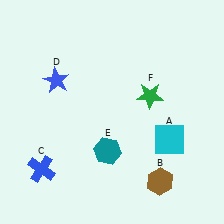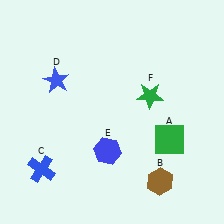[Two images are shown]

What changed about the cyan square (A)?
In Image 1, A is cyan. In Image 2, it changed to green.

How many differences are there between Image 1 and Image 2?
There are 2 differences between the two images.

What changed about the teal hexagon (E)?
In Image 1, E is teal. In Image 2, it changed to blue.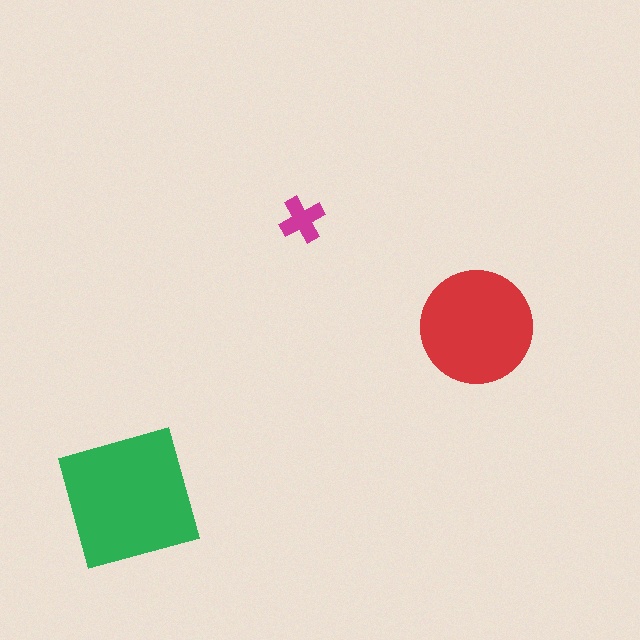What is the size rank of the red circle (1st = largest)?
2nd.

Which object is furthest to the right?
The red circle is rightmost.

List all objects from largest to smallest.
The green square, the red circle, the magenta cross.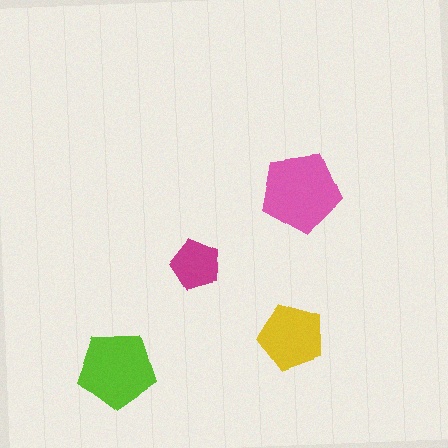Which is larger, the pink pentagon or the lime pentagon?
The pink one.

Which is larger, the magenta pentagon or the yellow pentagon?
The yellow one.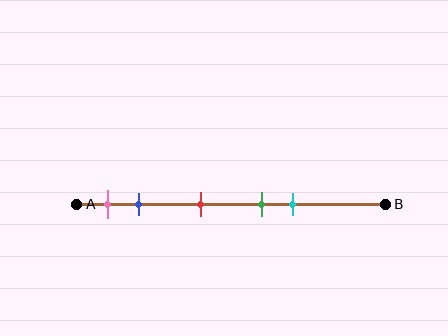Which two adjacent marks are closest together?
The green and cyan marks are the closest adjacent pair.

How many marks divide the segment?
There are 5 marks dividing the segment.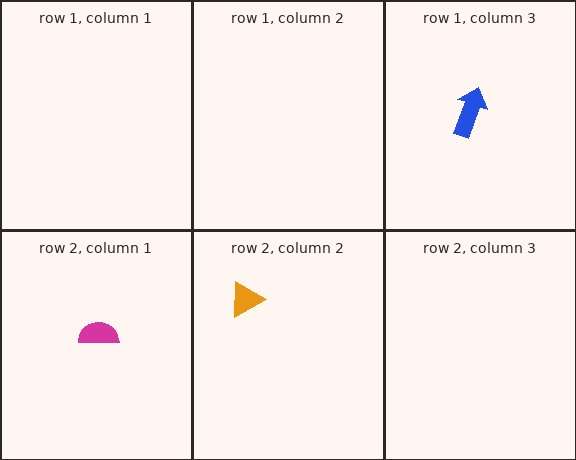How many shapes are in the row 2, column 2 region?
1.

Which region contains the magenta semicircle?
The row 2, column 1 region.